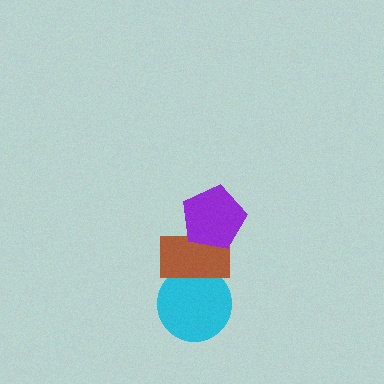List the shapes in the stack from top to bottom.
From top to bottom: the purple pentagon, the brown rectangle, the cyan circle.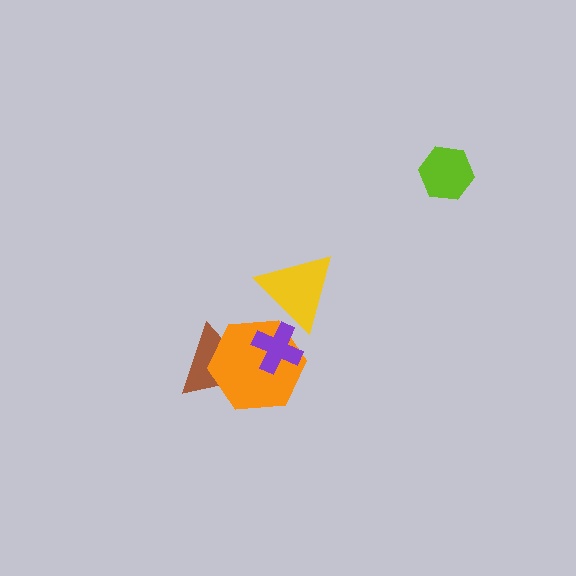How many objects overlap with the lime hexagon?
0 objects overlap with the lime hexagon.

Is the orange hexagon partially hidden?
Yes, it is partially covered by another shape.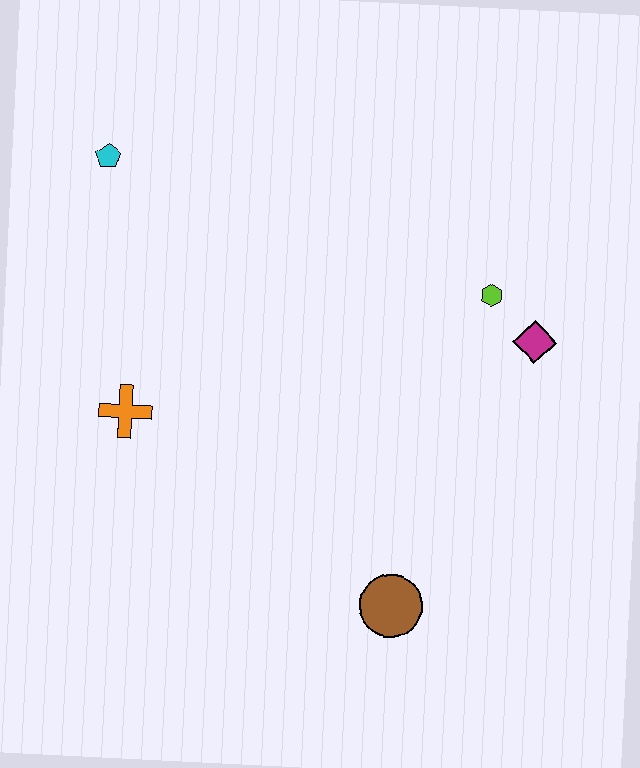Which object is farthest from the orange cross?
The magenta diamond is farthest from the orange cross.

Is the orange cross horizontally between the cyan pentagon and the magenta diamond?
Yes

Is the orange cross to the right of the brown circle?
No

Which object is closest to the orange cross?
The cyan pentagon is closest to the orange cross.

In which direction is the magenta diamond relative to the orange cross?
The magenta diamond is to the right of the orange cross.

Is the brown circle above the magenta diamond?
No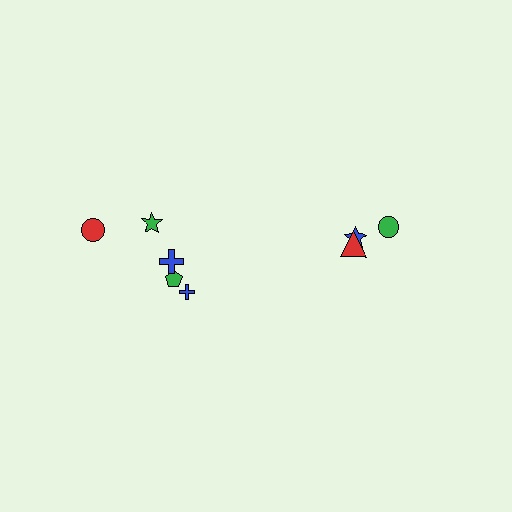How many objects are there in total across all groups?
There are 8 objects.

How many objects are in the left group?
There are 5 objects.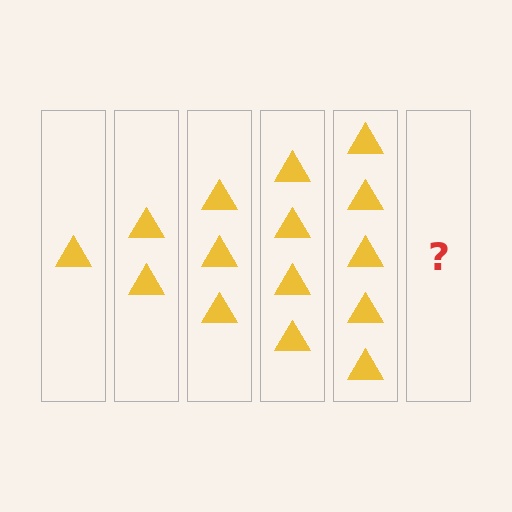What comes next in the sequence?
The next element should be 6 triangles.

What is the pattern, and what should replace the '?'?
The pattern is that each step adds one more triangle. The '?' should be 6 triangles.